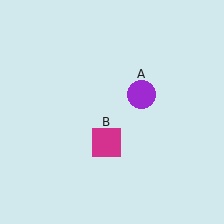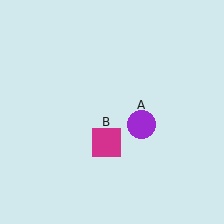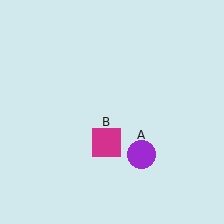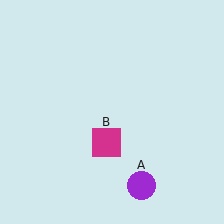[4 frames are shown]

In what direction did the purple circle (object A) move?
The purple circle (object A) moved down.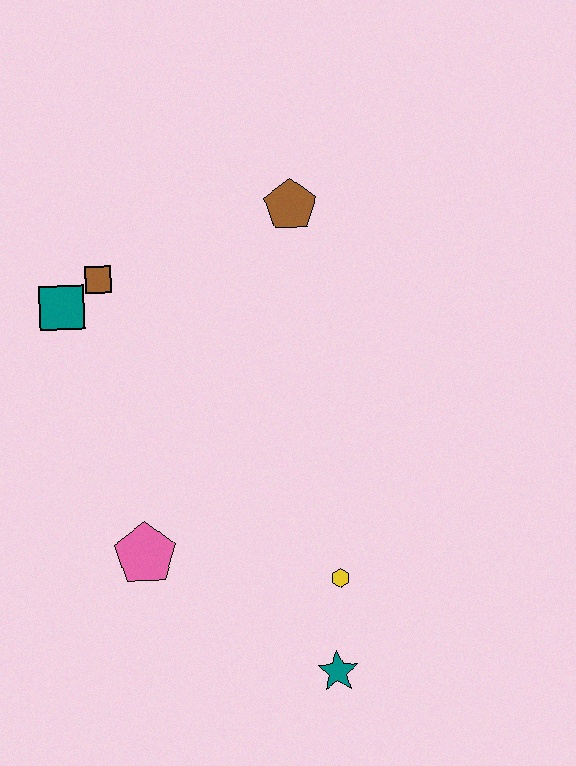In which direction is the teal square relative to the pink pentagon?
The teal square is above the pink pentagon.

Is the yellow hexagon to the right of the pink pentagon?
Yes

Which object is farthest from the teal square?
The teal star is farthest from the teal square.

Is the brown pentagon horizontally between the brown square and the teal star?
Yes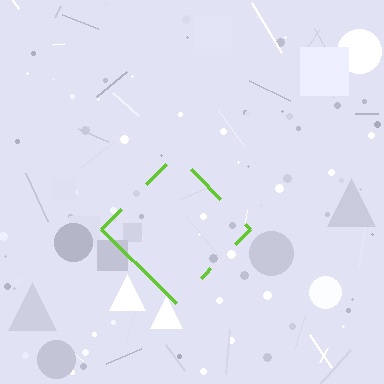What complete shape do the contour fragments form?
The contour fragments form a diamond.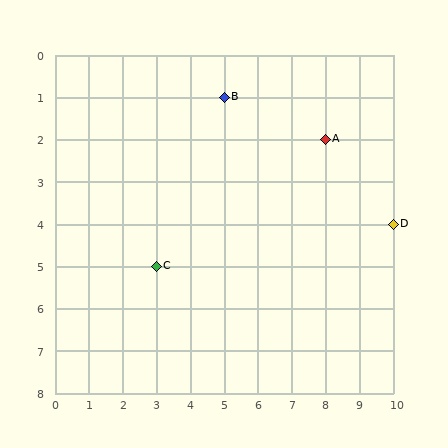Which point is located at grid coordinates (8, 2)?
Point A is at (8, 2).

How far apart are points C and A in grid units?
Points C and A are 5 columns and 3 rows apart (about 5.8 grid units diagonally).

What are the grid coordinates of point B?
Point B is at grid coordinates (5, 1).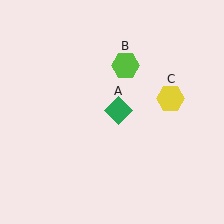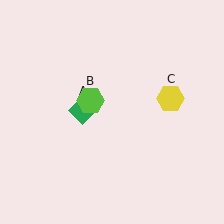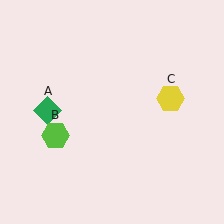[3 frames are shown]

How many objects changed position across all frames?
2 objects changed position: green diamond (object A), lime hexagon (object B).